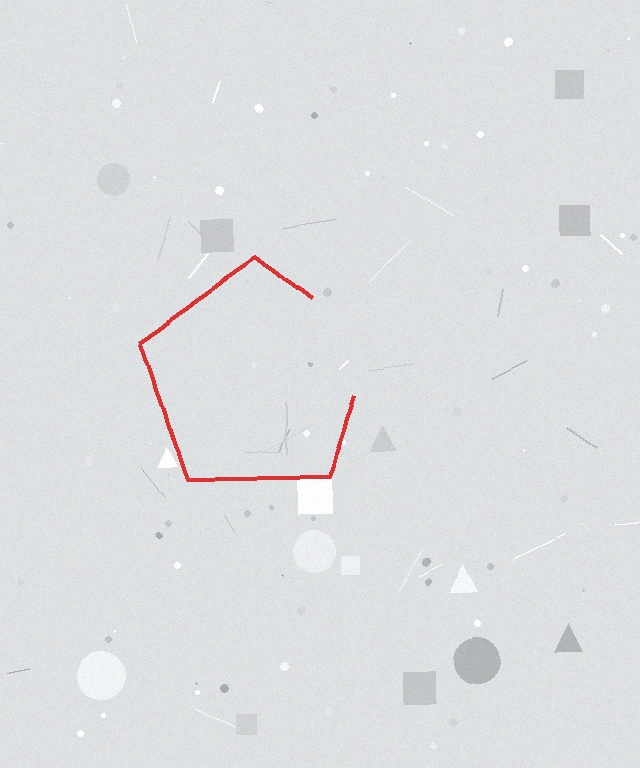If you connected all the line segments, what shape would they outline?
They would outline a pentagon.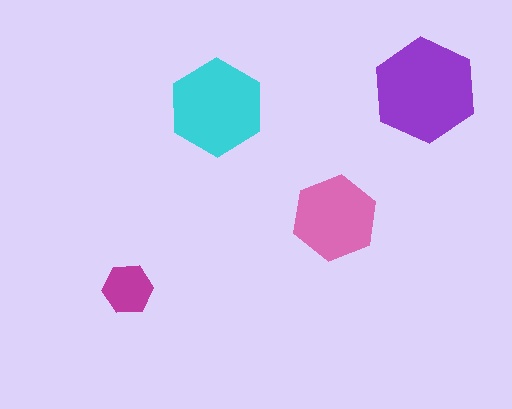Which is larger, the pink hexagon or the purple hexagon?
The purple one.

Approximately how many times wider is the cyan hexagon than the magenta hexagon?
About 2 times wider.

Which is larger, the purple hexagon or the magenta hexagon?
The purple one.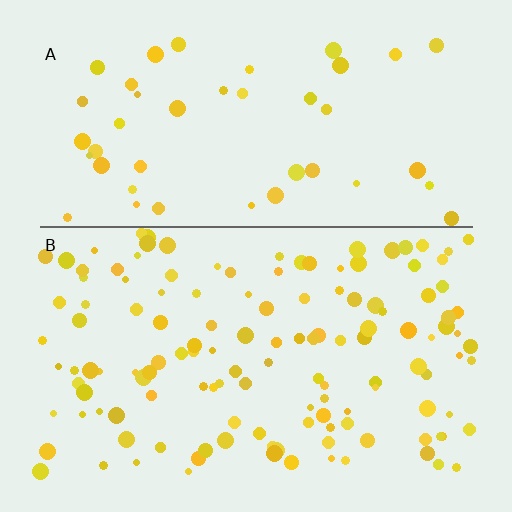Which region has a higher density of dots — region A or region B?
B (the bottom).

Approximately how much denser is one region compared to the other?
Approximately 3.0× — region B over region A.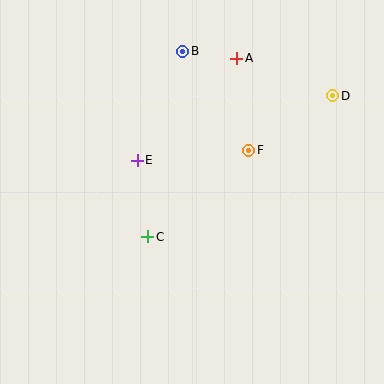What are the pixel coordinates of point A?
Point A is at (236, 58).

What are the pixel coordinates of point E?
Point E is at (137, 160).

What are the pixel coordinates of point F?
Point F is at (249, 150).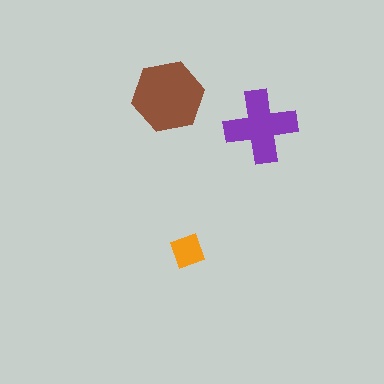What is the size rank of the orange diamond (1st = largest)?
3rd.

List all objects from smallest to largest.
The orange diamond, the purple cross, the brown hexagon.